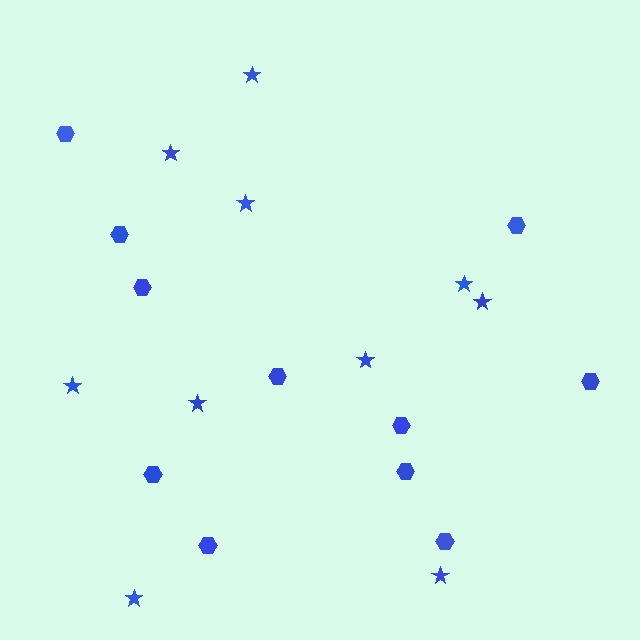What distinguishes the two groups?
There are 2 groups: one group of hexagons (11) and one group of stars (10).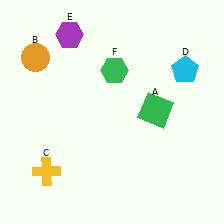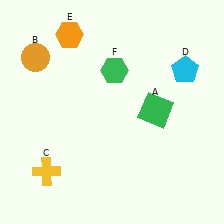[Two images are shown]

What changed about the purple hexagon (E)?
In Image 1, E is purple. In Image 2, it changed to orange.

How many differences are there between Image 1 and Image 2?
There is 1 difference between the two images.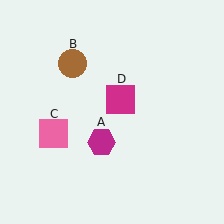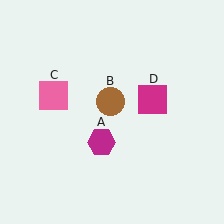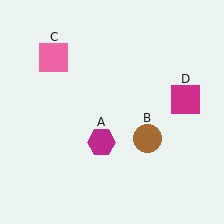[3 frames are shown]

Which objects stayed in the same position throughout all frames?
Magenta hexagon (object A) remained stationary.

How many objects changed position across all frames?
3 objects changed position: brown circle (object B), pink square (object C), magenta square (object D).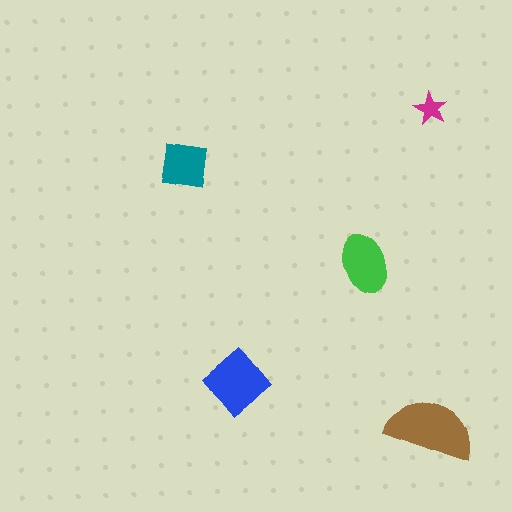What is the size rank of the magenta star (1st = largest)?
5th.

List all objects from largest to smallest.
The brown semicircle, the blue diamond, the green ellipse, the teal square, the magenta star.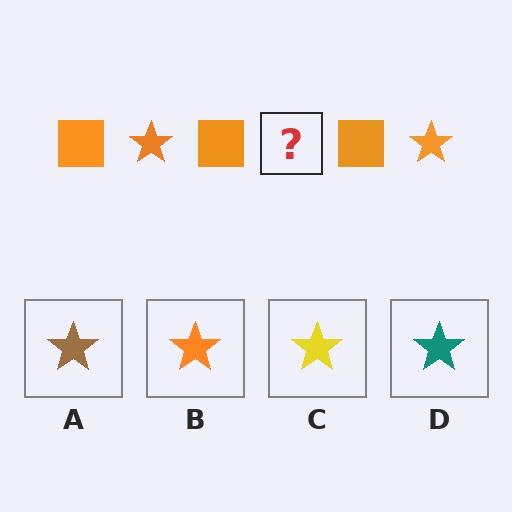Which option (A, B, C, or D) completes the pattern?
B.